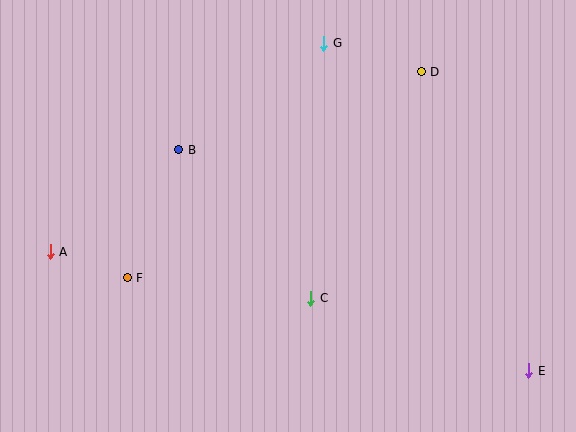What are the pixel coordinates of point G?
Point G is at (324, 43).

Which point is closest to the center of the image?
Point C at (311, 298) is closest to the center.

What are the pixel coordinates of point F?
Point F is at (127, 278).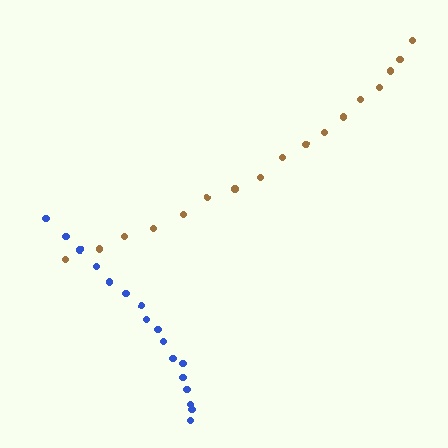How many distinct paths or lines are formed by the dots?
There are 2 distinct paths.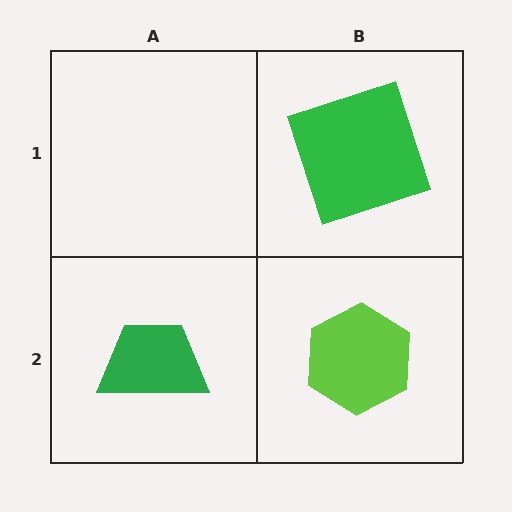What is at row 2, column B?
A lime hexagon.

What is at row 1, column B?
A green square.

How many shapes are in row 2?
2 shapes.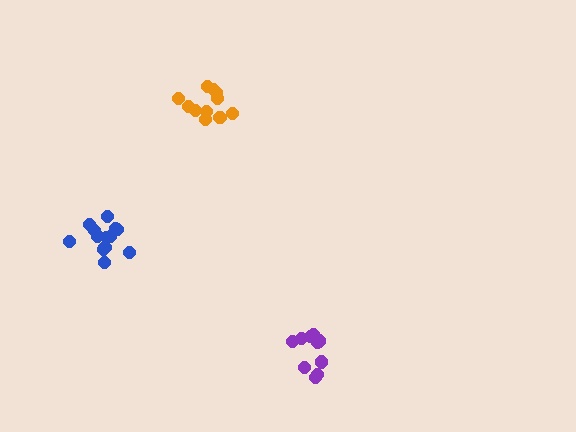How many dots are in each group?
Group 1: 11 dots, Group 2: 10 dots, Group 3: 13 dots (34 total).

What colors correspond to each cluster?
The clusters are colored: orange, purple, blue.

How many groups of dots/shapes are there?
There are 3 groups.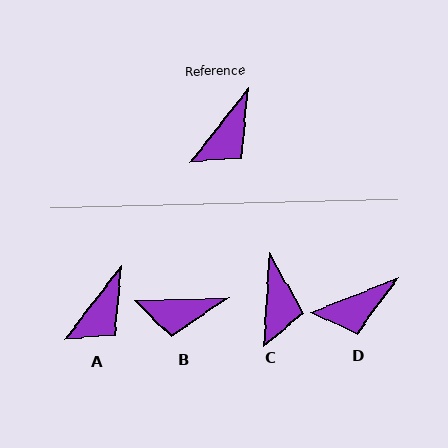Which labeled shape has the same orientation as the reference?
A.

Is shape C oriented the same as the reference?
No, it is off by about 34 degrees.